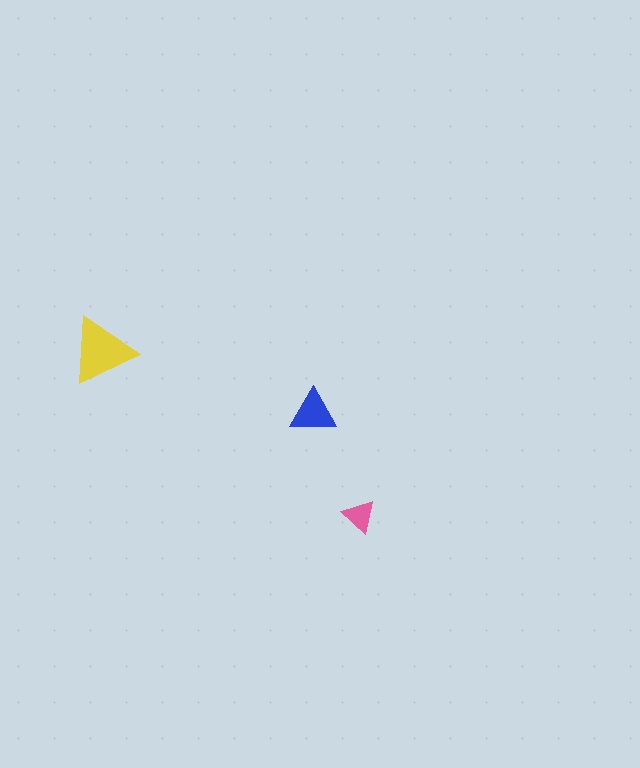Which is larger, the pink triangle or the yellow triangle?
The yellow one.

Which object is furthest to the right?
The pink triangle is rightmost.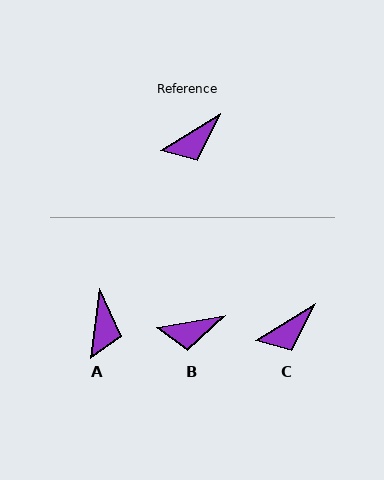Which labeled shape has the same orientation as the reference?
C.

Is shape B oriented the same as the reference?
No, it is off by about 21 degrees.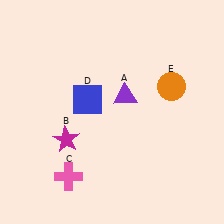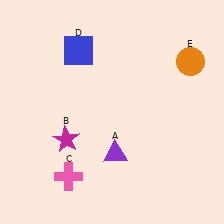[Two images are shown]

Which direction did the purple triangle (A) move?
The purple triangle (A) moved down.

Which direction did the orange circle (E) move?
The orange circle (E) moved up.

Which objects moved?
The objects that moved are: the purple triangle (A), the blue square (D), the orange circle (E).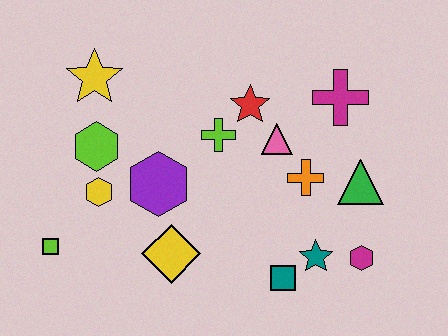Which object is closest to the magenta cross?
The pink triangle is closest to the magenta cross.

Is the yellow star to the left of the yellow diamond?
Yes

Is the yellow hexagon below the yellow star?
Yes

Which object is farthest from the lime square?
The magenta cross is farthest from the lime square.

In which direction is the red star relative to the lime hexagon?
The red star is to the right of the lime hexagon.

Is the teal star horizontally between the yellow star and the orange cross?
No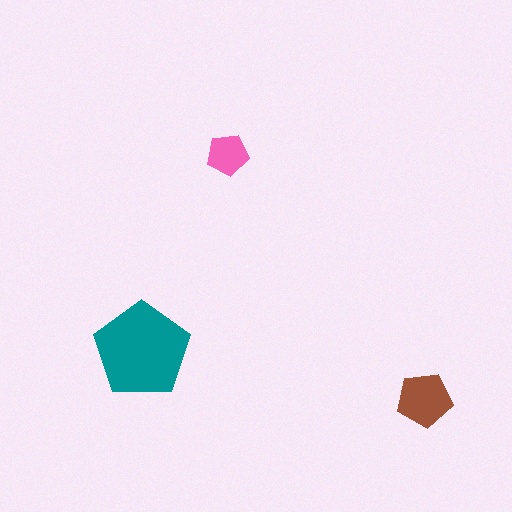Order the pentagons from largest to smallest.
the teal one, the brown one, the pink one.